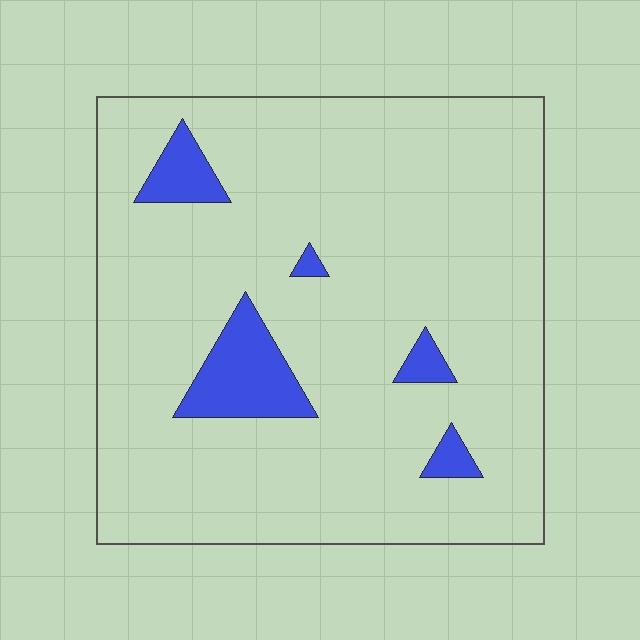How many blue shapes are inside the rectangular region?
5.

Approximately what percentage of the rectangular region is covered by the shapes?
Approximately 10%.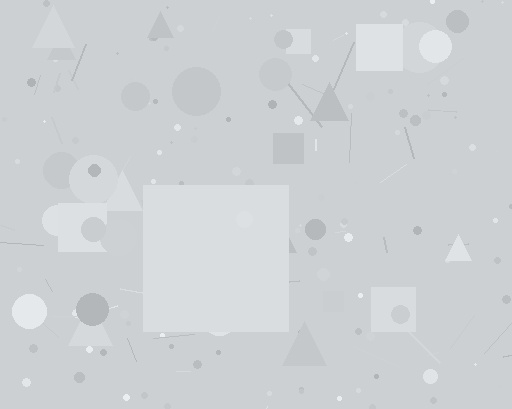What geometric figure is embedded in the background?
A square is embedded in the background.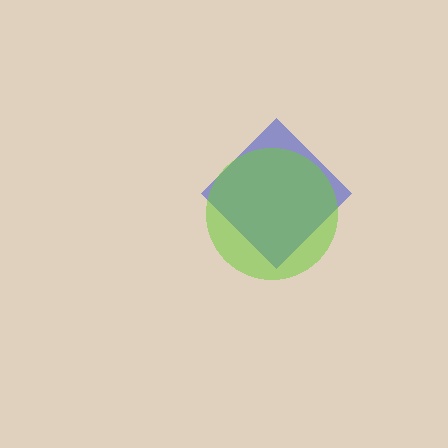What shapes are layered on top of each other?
The layered shapes are: a blue diamond, a lime circle.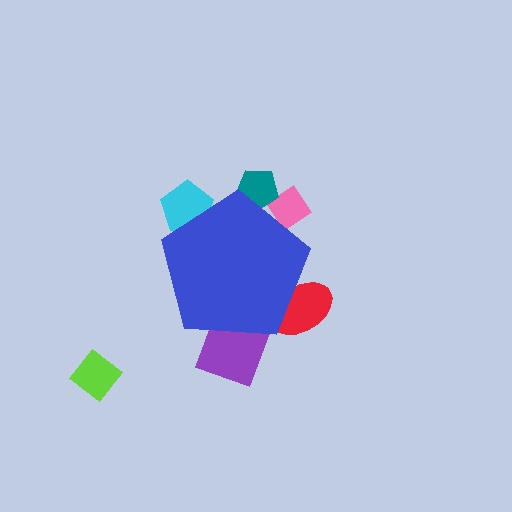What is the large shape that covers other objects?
A blue pentagon.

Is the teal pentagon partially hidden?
Yes, the teal pentagon is partially hidden behind the blue pentagon.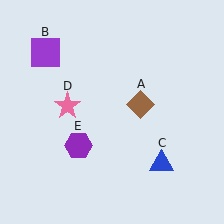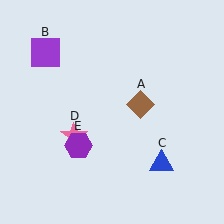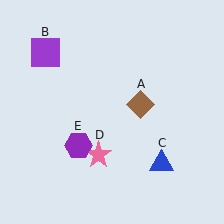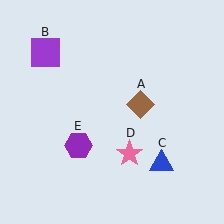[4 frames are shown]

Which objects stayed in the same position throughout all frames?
Brown diamond (object A) and purple square (object B) and blue triangle (object C) and purple hexagon (object E) remained stationary.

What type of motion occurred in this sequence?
The pink star (object D) rotated counterclockwise around the center of the scene.